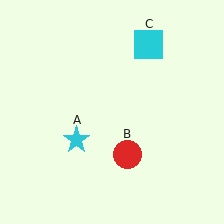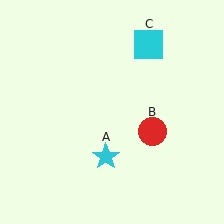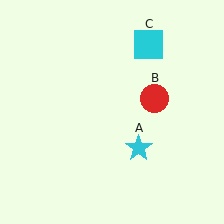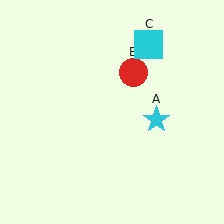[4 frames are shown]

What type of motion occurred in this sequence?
The cyan star (object A), red circle (object B) rotated counterclockwise around the center of the scene.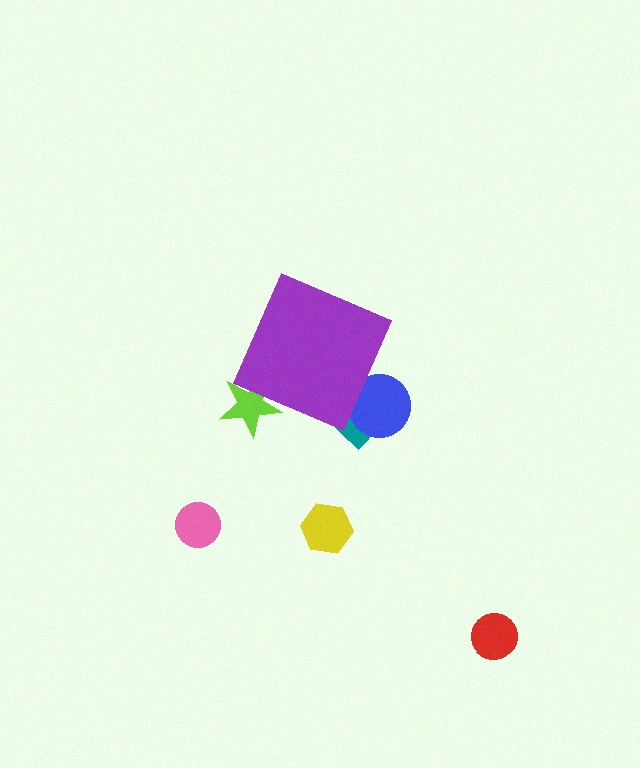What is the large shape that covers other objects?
A purple diamond.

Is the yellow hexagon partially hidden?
No, the yellow hexagon is fully visible.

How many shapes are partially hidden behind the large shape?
3 shapes are partially hidden.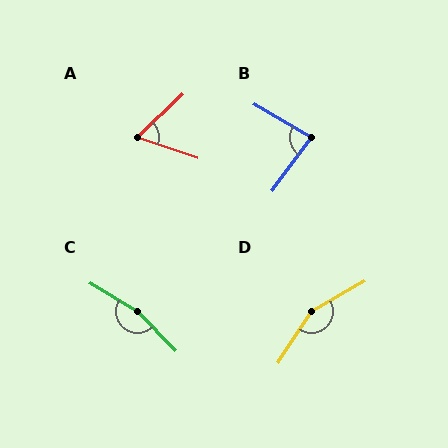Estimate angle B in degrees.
Approximately 85 degrees.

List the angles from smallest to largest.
A (63°), B (85°), D (152°), C (166°).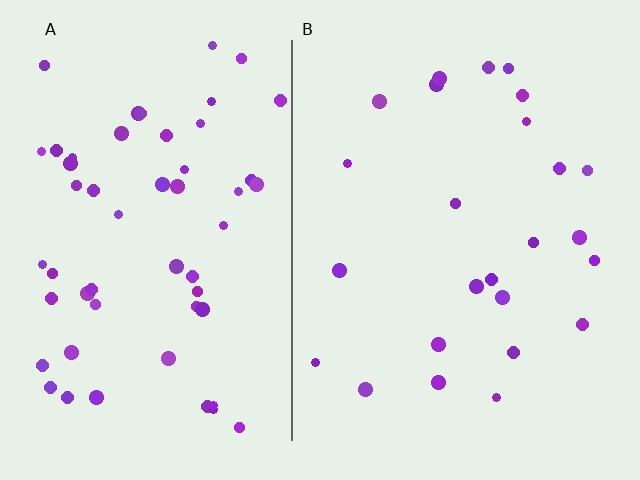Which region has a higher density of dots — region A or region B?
A (the left).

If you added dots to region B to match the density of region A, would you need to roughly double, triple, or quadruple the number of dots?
Approximately double.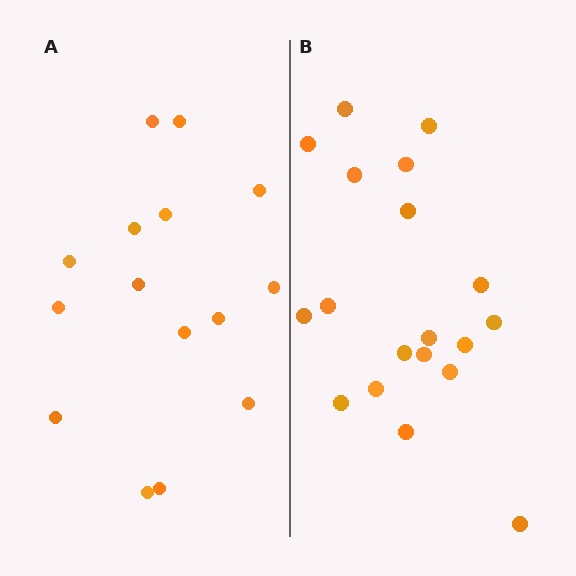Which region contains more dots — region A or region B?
Region B (the right region) has more dots.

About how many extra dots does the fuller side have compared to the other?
Region B has about 4 more dots than region A.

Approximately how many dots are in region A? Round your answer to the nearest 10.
About 20 dots. (The exact count is 15, which rounds to 20.)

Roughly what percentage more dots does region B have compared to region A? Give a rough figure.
About 25% more.